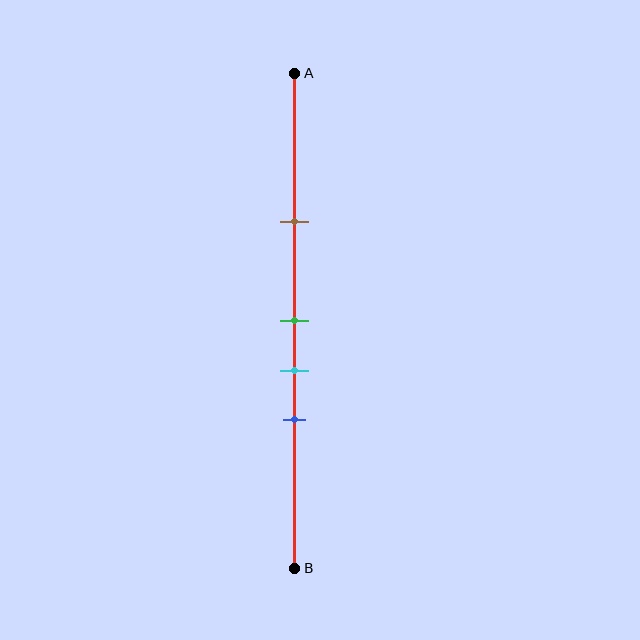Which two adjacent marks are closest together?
The green and cyan marks are the closest adjacent pair.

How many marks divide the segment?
There are 4 marks dividing the segment.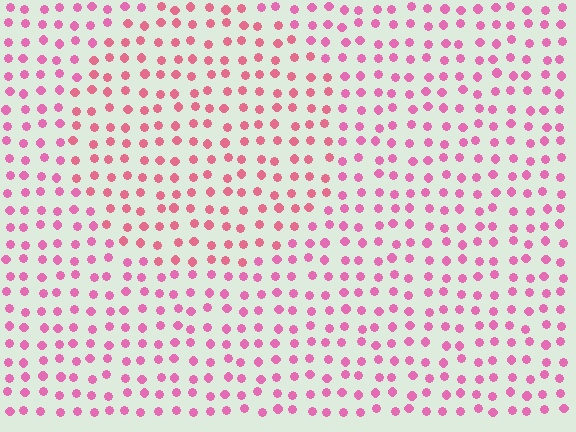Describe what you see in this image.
The image is filled with small pink elements in a uniform arrangement. A circle-shaped region is visible where the elements are tinted to a slightly different hue, forming a subtle color boundary.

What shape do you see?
I see a circle.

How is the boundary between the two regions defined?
The boundary is defined purely by a slight shift in hue (about 21 degrees). Spacing, size, and orientation are identical on both sides.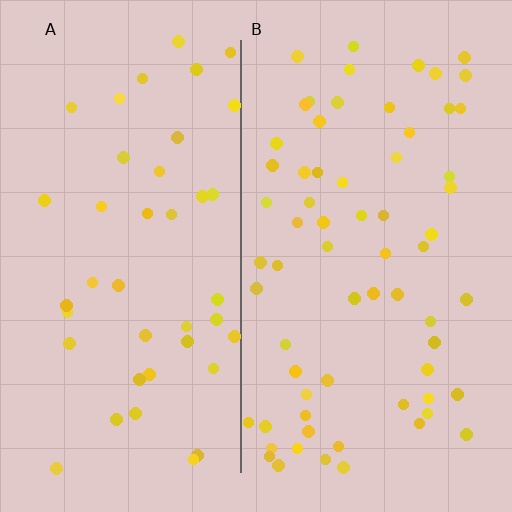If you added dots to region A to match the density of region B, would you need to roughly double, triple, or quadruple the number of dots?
Approximately double.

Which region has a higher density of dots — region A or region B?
B (the right).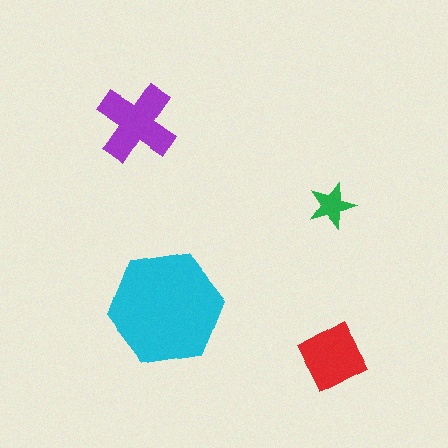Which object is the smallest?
The green star.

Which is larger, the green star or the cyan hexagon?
The cyan hexagon.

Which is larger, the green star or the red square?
The red square.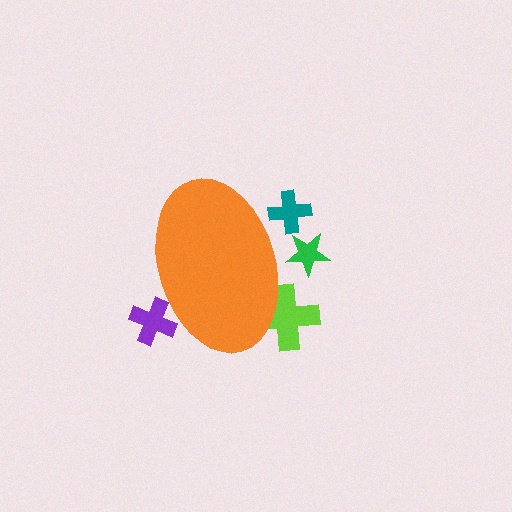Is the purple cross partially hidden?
Yes, the purple cross is partially hidden behind the orange ellipse.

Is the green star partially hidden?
Yes, the green star is partially hidden behind the orange ellipse.